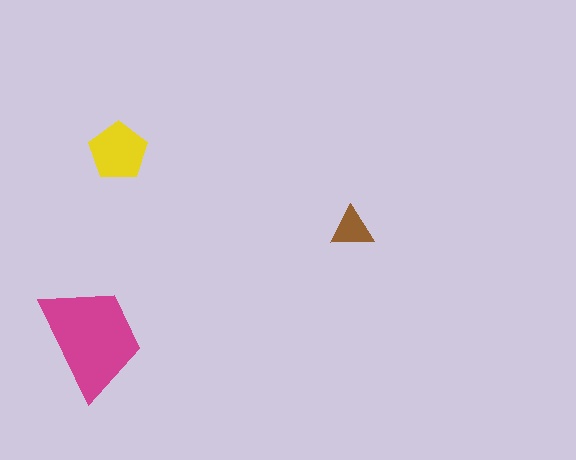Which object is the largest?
The magenta trapezoid.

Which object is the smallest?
The brown triangle.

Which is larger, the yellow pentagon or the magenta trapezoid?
The magenta trapezoid.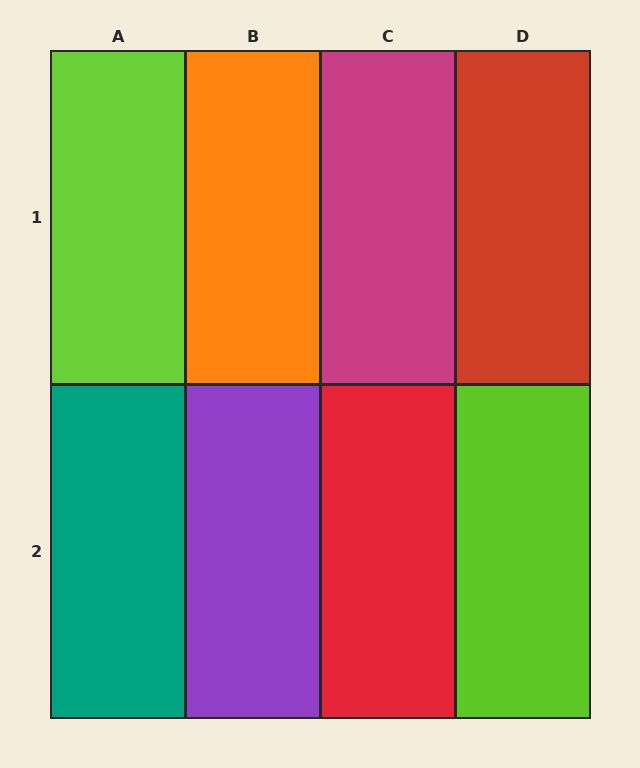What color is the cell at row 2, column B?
Purple.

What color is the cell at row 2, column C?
Red.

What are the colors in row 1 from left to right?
Lime, orange, magenta, red.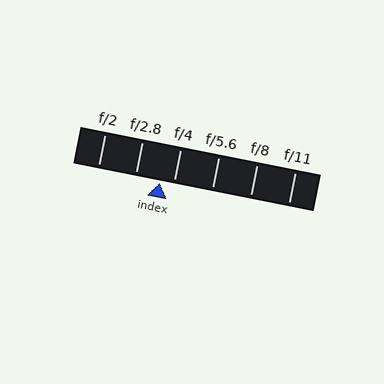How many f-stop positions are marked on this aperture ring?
There are 6 f-stop positions marked.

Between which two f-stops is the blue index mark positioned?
The index mark is between f/2.8 and f/4.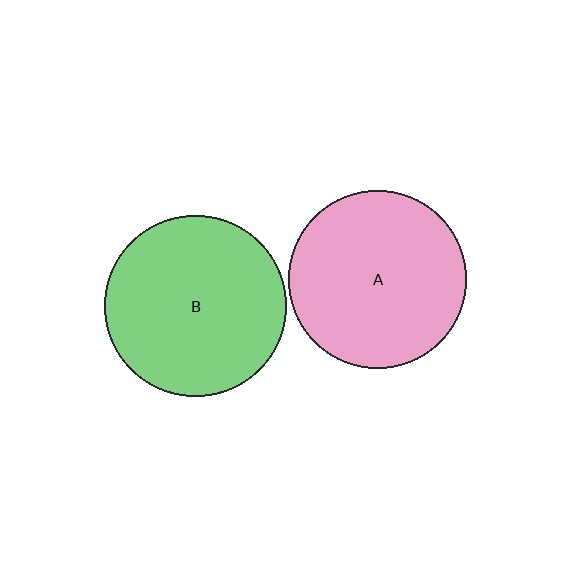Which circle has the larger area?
Circle B (green).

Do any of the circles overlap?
No, none of the circles overlap.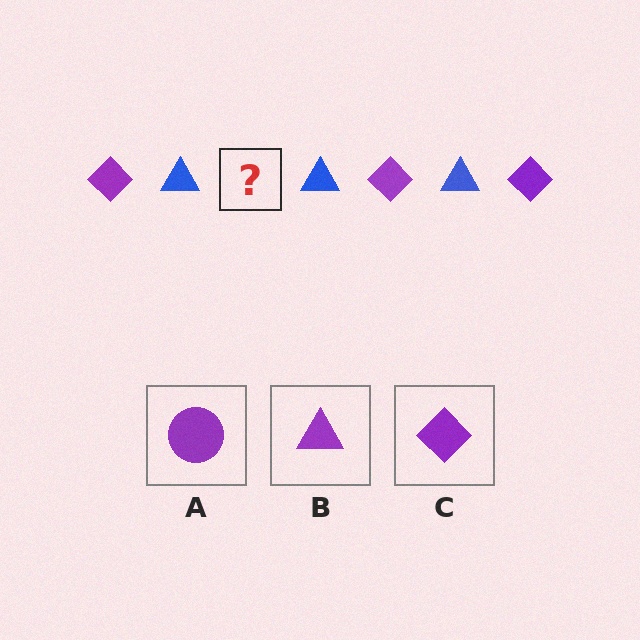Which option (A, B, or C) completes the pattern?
C.